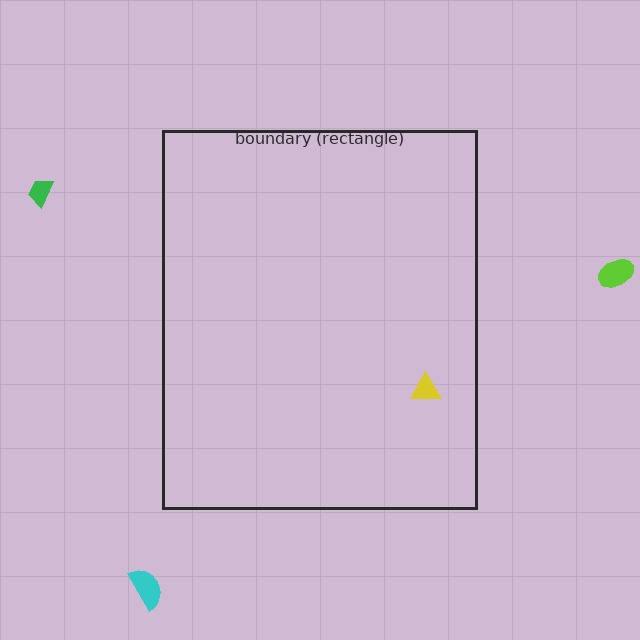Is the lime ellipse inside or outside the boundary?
Outside.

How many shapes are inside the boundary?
1 inside, 3 outside.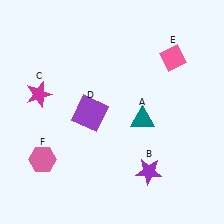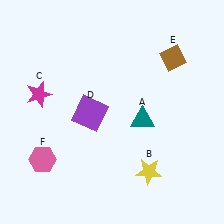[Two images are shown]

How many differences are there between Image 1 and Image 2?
There are 2 differences between the two images.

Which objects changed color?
B changed from purple to yellow. E changed from pink to brown.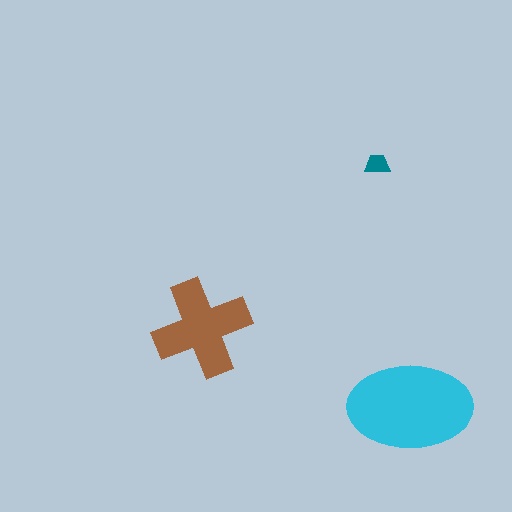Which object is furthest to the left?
The brown cross is leftmost.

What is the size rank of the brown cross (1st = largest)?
2nd.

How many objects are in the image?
There are 3 objects in the image.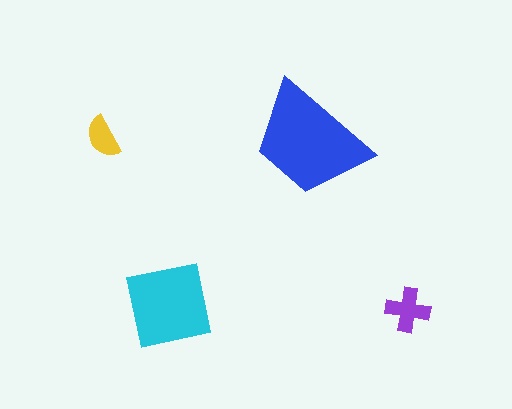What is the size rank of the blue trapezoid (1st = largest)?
1st.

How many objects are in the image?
There are 4 objects in the image.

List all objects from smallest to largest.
The yellow semicircle, the purple cross, the cyan square, the blue trapezoid.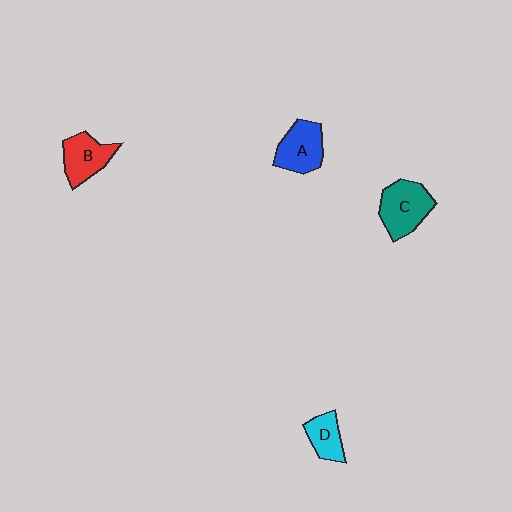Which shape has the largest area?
Shape C (teal).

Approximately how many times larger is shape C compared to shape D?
Approximately 1.7 times.